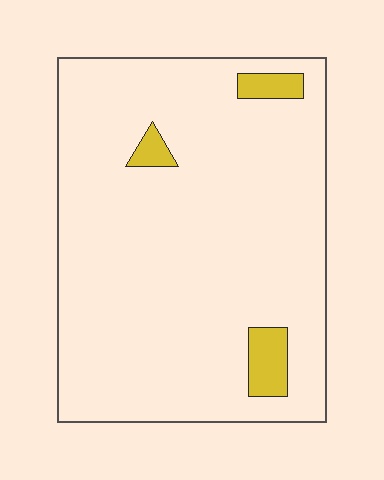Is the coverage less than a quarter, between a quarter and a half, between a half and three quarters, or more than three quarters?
Less than a quarter.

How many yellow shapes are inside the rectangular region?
3.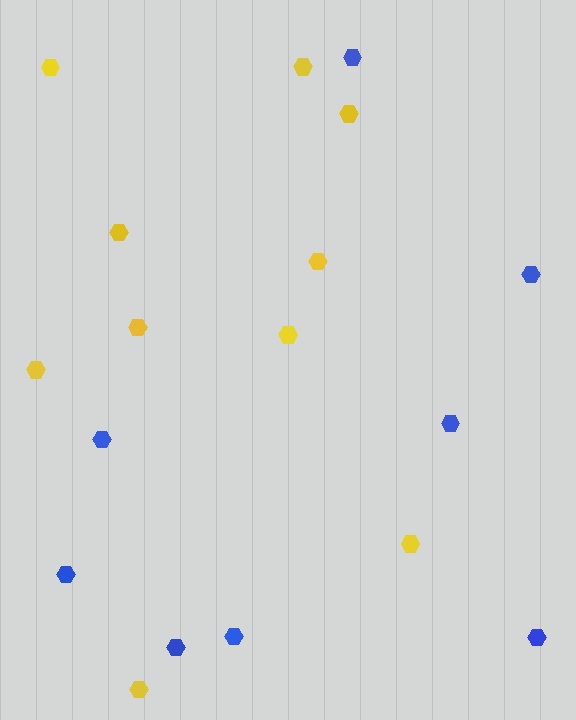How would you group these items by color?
There are 2 groups: one group of blue hexagons (8) and one group of yellow hexagons (10).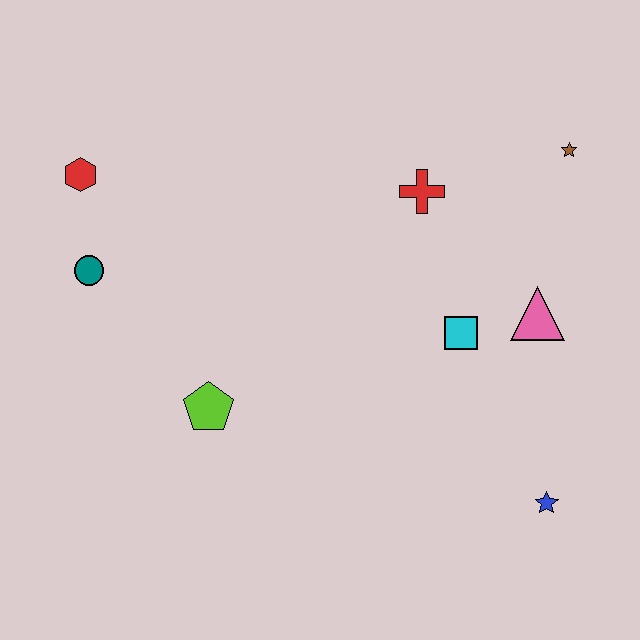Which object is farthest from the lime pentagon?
The brown star is farthest from the lime pentagon.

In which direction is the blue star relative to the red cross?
The blue star is below the red cross.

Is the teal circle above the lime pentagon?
Yes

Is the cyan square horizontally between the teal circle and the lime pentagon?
No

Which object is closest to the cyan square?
The pink triangle is closest to the cyan square.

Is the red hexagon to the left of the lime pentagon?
Yes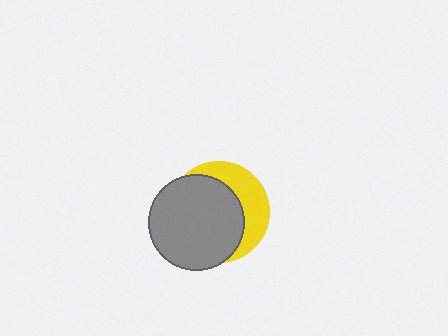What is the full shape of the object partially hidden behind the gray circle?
The partially hidden object is a yellow circle.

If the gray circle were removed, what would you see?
You would see the complete yellow circle.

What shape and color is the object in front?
The object in front is a gray circle.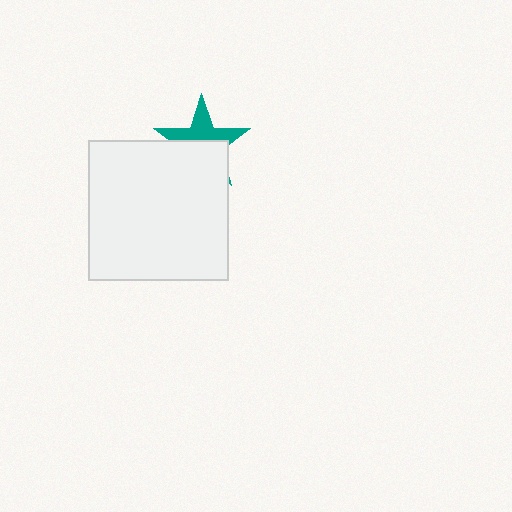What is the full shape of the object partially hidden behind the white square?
The partially hidden object is a teal star.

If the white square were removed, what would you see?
You would see the complete teal star.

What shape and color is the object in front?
The object in front is a white square.